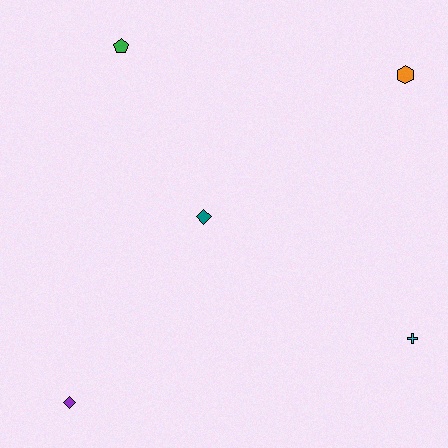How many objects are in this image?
There are 5 objects.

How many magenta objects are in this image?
There are no magenta objects.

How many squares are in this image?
There are no squares.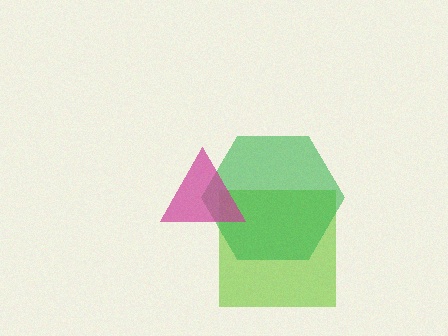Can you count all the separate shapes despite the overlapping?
Yes, there are 3 separate shapes.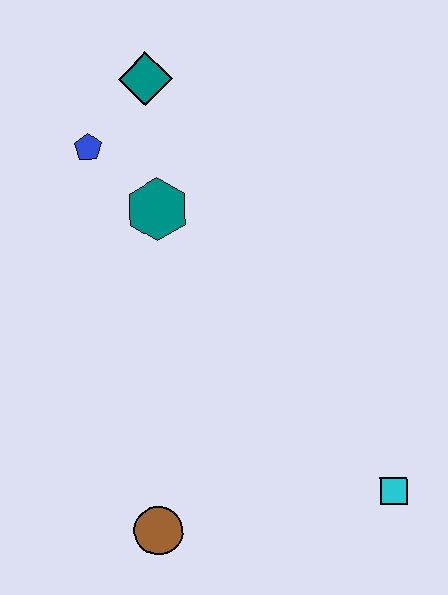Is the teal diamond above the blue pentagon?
Yes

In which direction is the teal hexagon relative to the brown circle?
The teal hexagon is above the brown circle.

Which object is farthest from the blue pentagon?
The cyan square is farthest from the blue pentagon.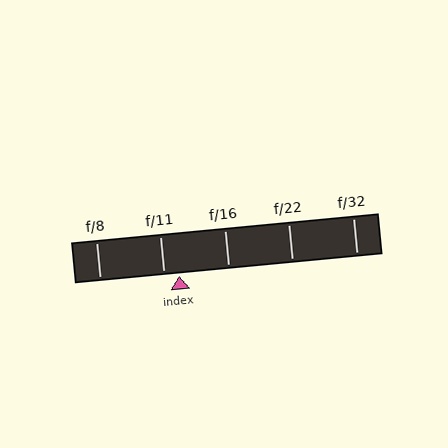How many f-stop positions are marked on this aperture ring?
There are 5 f-stop positions marked.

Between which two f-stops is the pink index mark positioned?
The index mark is between f/11 and f/16.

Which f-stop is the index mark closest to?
The index mark is closest to f/11.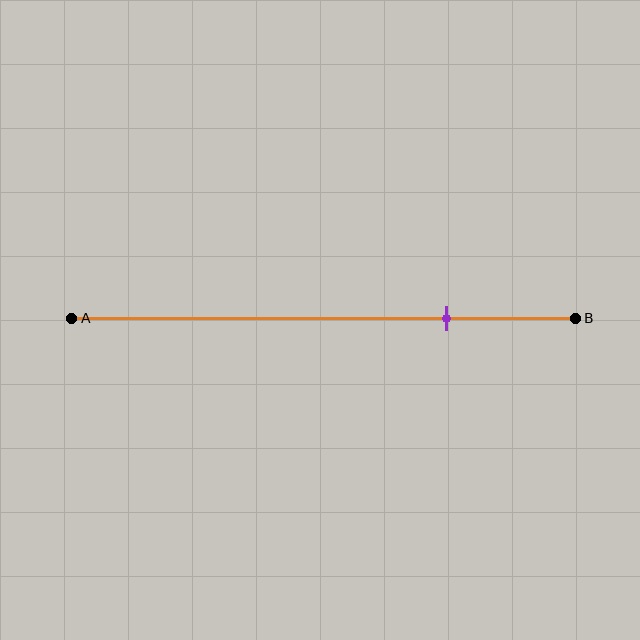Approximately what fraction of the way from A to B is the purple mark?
The purple mark is approximately 75% of the way from A to B.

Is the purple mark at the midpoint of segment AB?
No, the mark is at about 75% from A, not at the 50% midpoint.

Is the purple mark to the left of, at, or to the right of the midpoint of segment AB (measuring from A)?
The purple mark is to the right of the midpoint of segment AB.